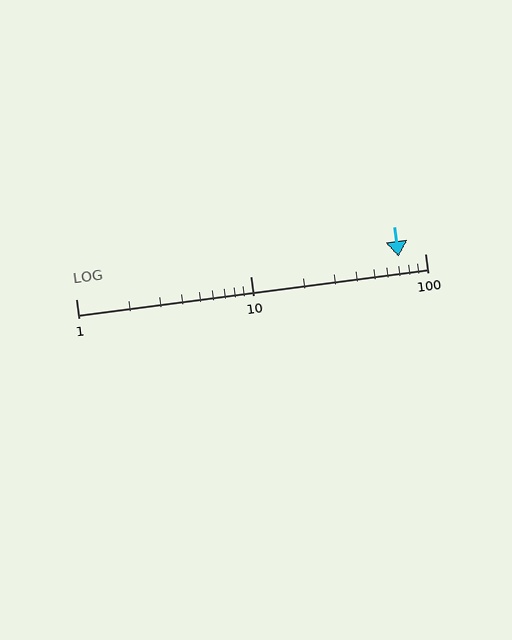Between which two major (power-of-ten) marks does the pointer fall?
The pointer is between 10 and 100.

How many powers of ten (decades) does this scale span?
The scale spans 2 decades, from 1 to 100.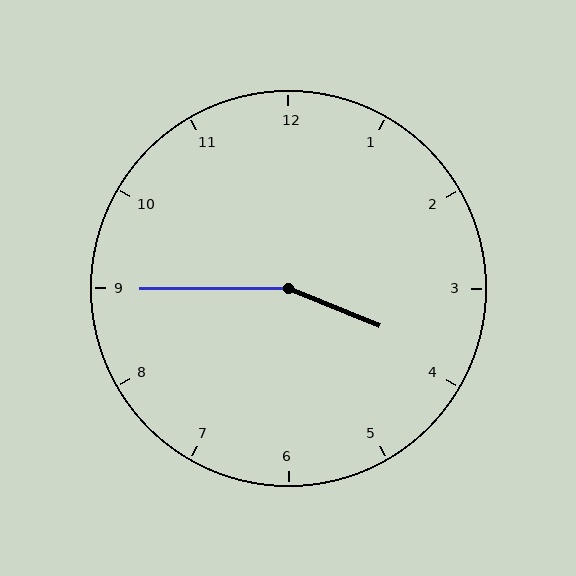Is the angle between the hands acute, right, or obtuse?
It is obtuse.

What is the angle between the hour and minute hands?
Approximately 158 degrees.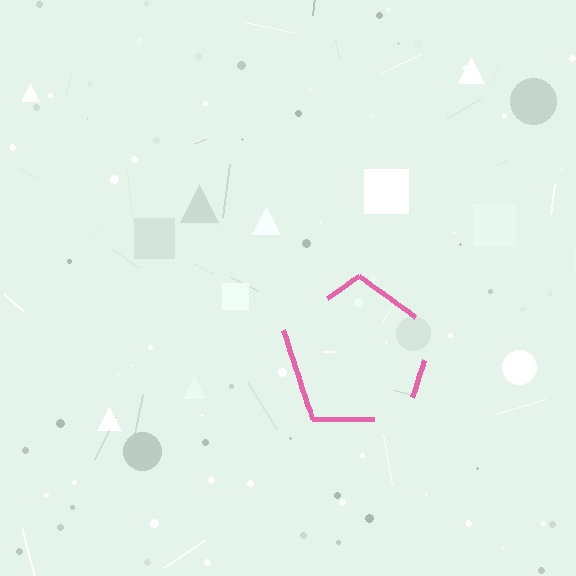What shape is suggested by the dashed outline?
The dashed outline suggests a pentagon.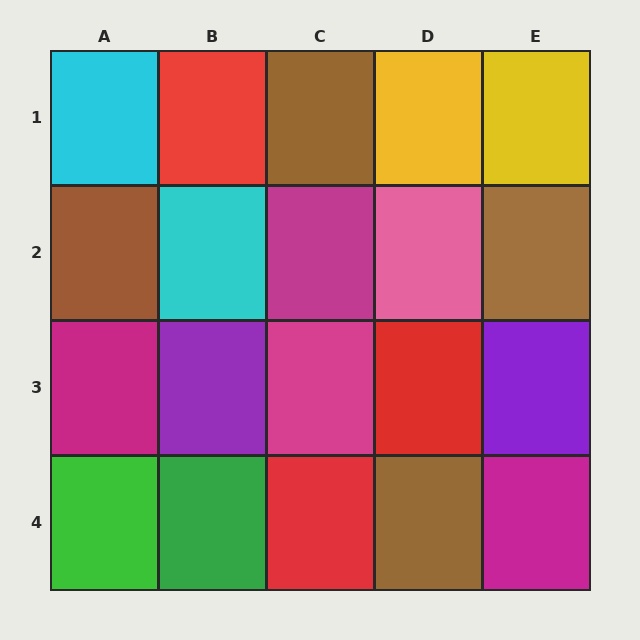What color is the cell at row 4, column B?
Green.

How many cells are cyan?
2 cells are cyan.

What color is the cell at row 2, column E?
Brown.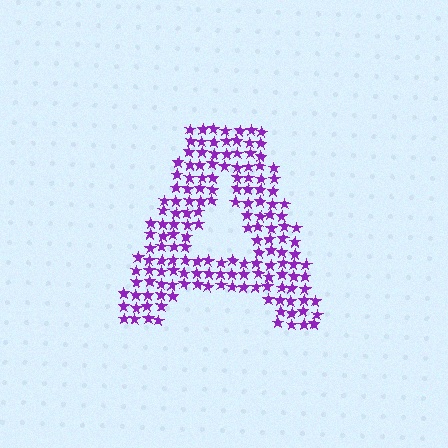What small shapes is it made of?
It is made of small stars.